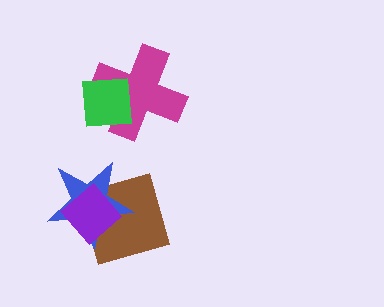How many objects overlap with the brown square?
2 objects overlap with the brown square.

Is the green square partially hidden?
No, no other shape covers it.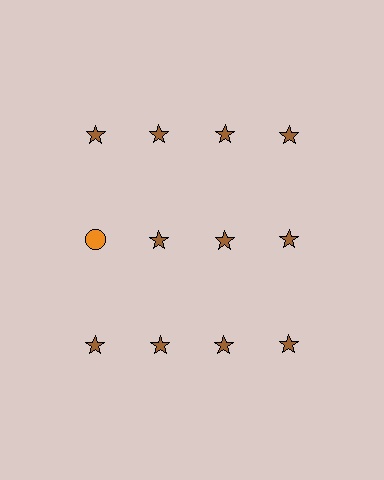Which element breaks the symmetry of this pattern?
The orange circle in the second row, leftmost column breaks the symmetry. All other shapes are brown stars.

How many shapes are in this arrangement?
There are 12 shapes arranged in a grid pattern.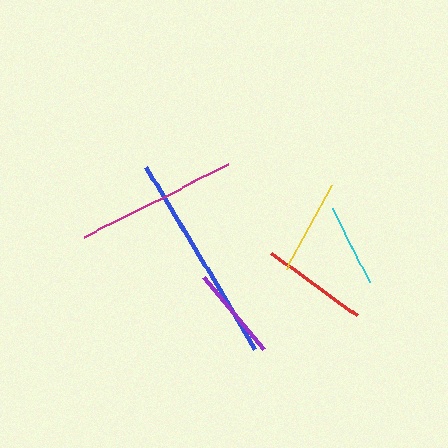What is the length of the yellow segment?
The yellow segment is approximately 96 pixels long.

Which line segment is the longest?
The blue line is the longest at approximately 212 pixels.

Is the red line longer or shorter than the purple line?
The red line is longer than the purple line.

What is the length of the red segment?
The red segment is approximately 106 pixels long.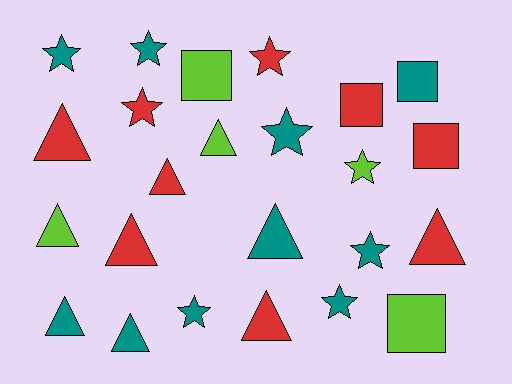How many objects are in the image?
There are 24 objects.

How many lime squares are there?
There are 2 lime squares.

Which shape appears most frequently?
Triangle, with 10 objects.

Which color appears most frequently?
Teal, with 10 objects.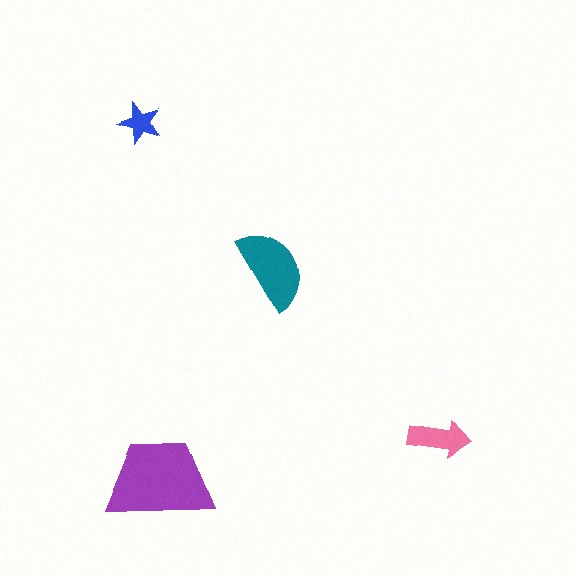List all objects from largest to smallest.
The purple trapezoid, the teal semicircle, the pink arrow, the blue star.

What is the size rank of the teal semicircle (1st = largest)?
2nd.